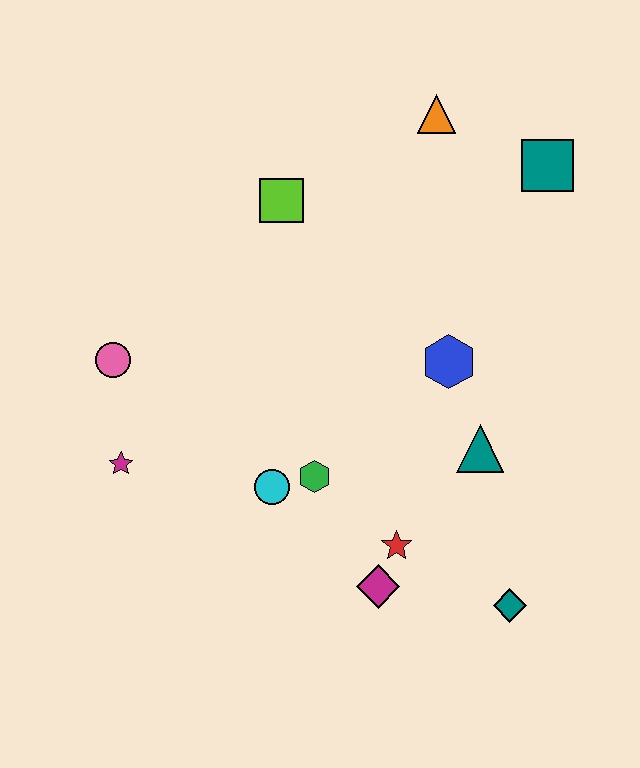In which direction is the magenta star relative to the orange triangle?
The magenta star is below the orange triangle.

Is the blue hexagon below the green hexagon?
No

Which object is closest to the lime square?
The orange triangle is closest to the lime square.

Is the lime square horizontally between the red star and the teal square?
No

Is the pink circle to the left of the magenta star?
Yes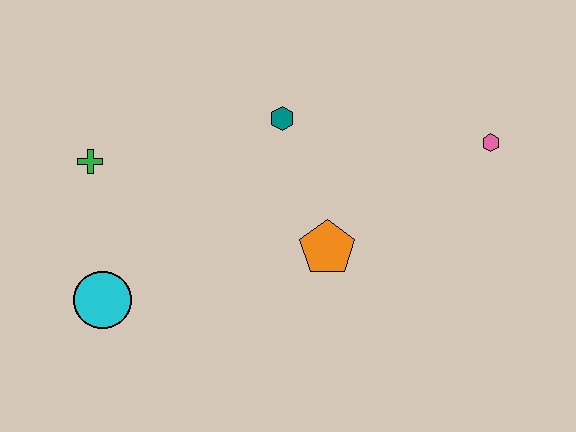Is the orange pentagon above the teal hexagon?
No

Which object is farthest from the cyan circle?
The pink hexagon is farthest from the cyan circle.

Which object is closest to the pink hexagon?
The orange pentagon is closest to the pink hexagon.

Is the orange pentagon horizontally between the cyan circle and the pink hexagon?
Yes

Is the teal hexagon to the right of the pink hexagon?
No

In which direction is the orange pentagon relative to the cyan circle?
The orange pentagon is to the right of the cyan circle.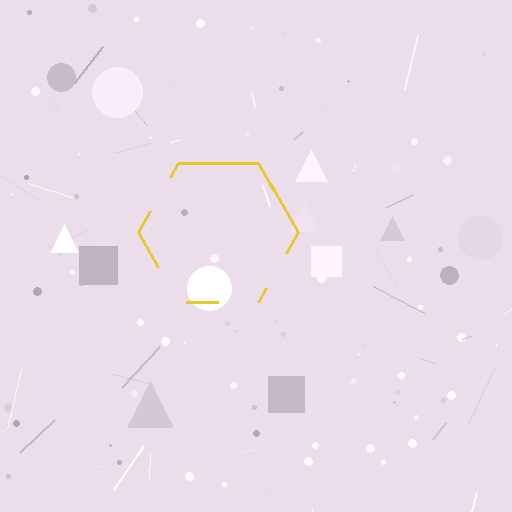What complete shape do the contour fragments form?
The contour fragments form a hexagon.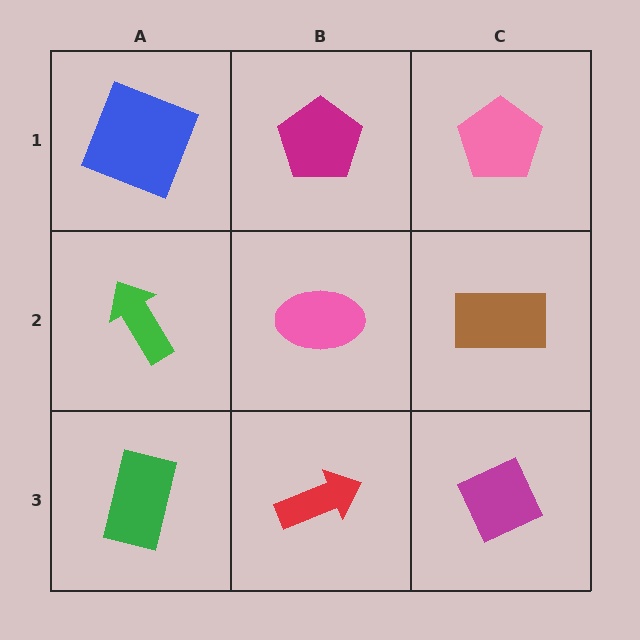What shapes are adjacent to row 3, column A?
A green arrow (row 2, column A), a red arrow (row 3, column B).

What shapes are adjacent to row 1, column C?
A brown rectangle (row 2, column C), a magenta pentagon (row 1, column B).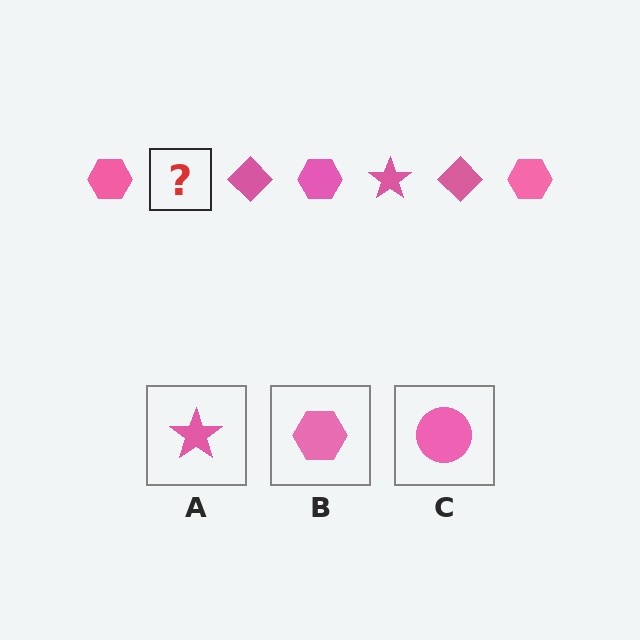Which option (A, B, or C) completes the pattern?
A.